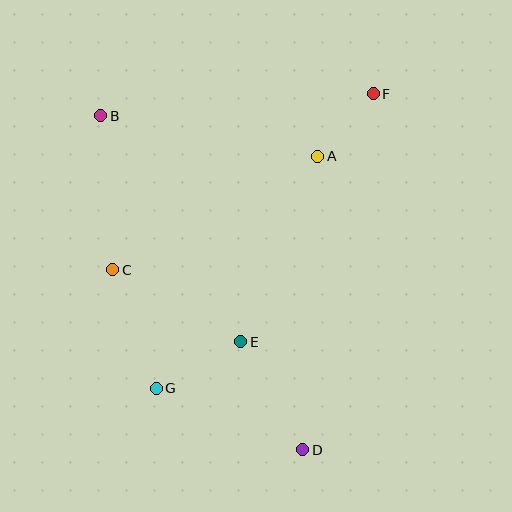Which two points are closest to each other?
Points A and F are closest to each other.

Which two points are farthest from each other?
Points B and D are farthest from each other.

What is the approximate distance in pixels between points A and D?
The distance between A and D is approximately 294 pixels.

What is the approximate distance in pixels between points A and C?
The distance between A and C is approximately 235 pixels.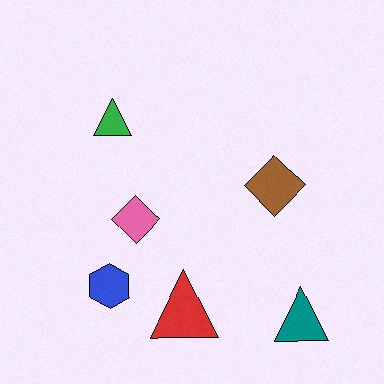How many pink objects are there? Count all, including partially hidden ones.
There is 1 pink object.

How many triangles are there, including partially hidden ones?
There are 3 triangles.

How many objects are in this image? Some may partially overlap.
There are 6 objects.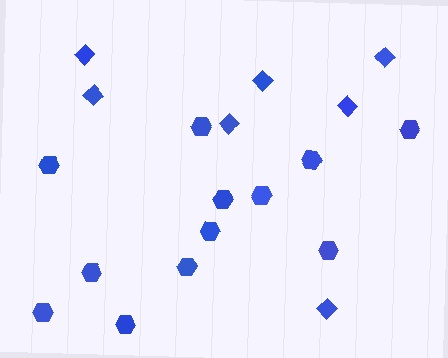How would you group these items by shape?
There are 2 groups: one group of diamonds (7) and one group of hexagons (12).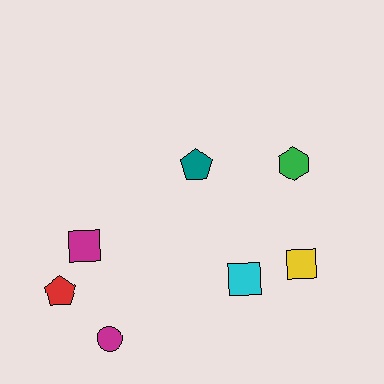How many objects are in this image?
There are 7 objects.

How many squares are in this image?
There are 3 squares.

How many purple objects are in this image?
There are no purple objects.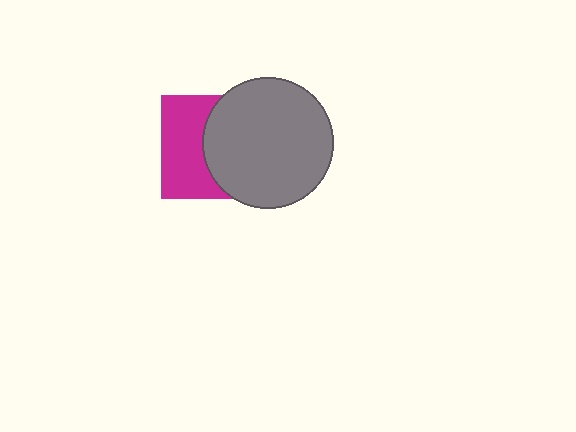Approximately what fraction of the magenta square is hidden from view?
Roughly 53% of the magenta square is hidden behind the gray circle.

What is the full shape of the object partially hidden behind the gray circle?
The partially hidden object is a magenta square.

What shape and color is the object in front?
The object in front is a gray circle.